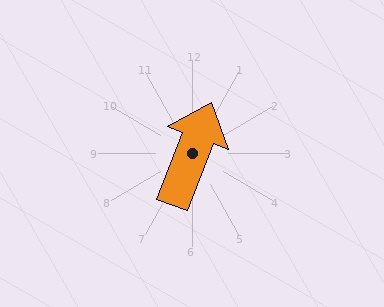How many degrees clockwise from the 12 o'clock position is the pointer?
Approximately 21 degrees.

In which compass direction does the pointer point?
North.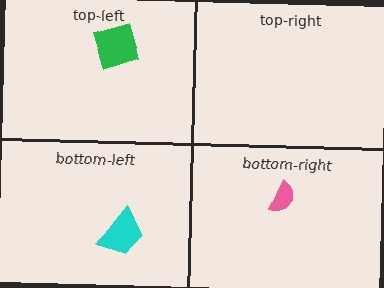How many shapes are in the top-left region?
1.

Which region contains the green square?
The top-left region.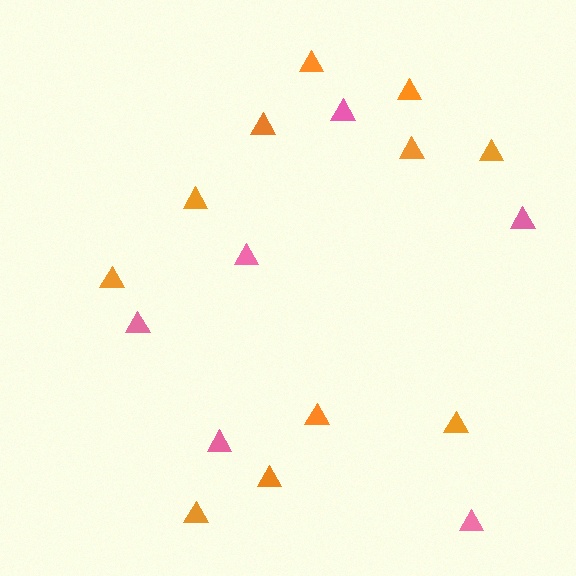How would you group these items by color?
There are 2 groups: one group of orange triangles (11) and one group of pink triangles (6).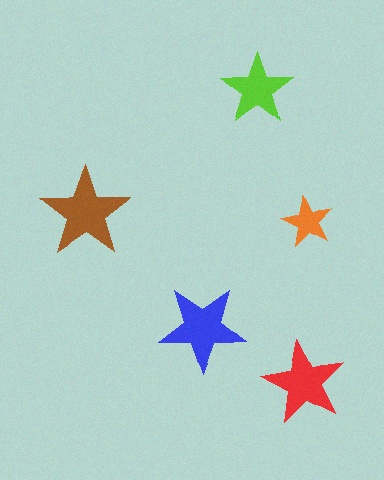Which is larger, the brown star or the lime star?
The brown one.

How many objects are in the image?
There are 5 objects in the image.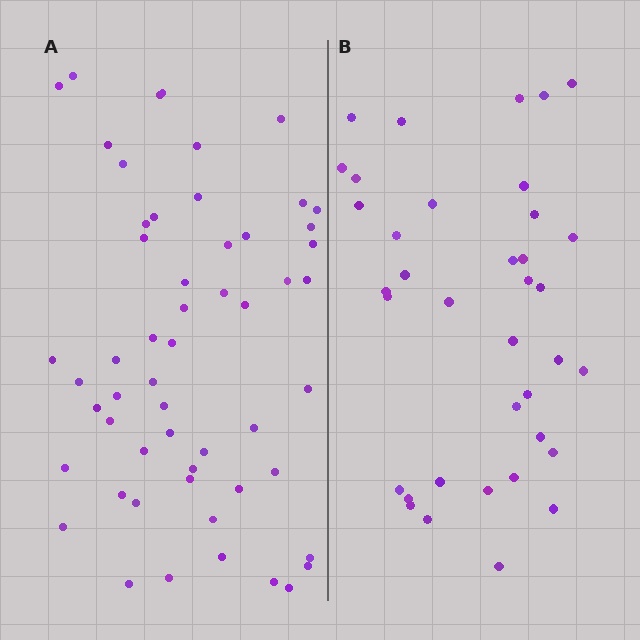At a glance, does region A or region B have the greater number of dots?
Region A (the left region) has more dots.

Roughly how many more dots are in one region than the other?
Region A has approximately 20 more dots than region B.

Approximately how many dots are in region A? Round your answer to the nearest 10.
About 60 dots. (The exact count is 55, which rounds to 60.)